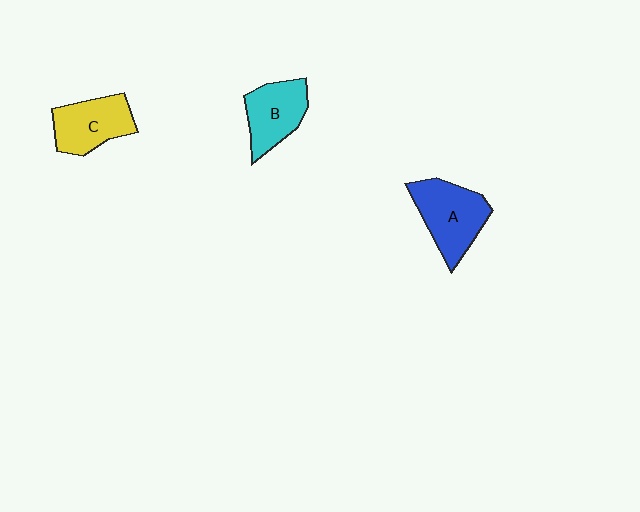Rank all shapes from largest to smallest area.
From largest to smallest: A (blue), C (yellow), B (cyan).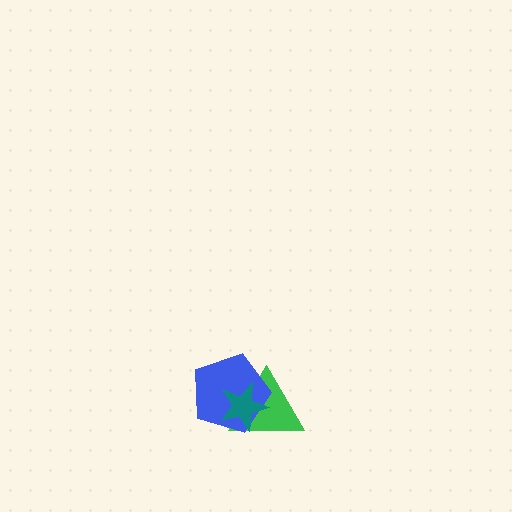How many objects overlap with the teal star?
2 objects overlap with the teal star.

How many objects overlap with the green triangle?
2 objects overlap with the green triangle.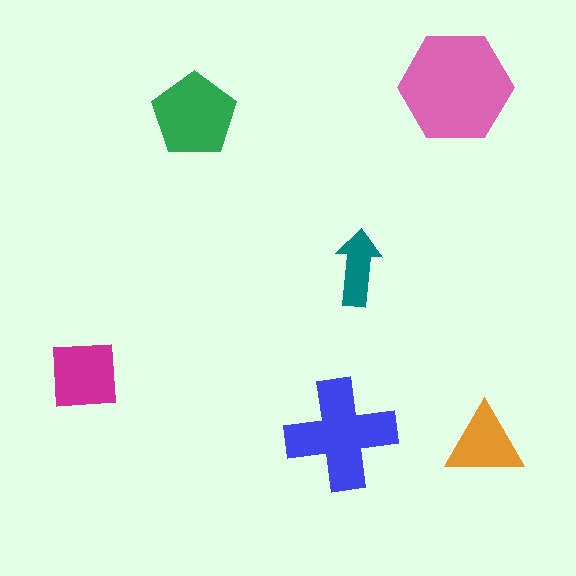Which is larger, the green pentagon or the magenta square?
The green pentagon.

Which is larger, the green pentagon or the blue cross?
The blue cross.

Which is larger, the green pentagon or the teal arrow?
The green pentagon.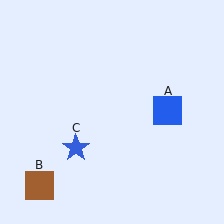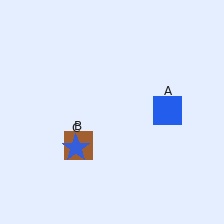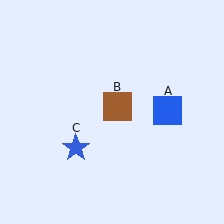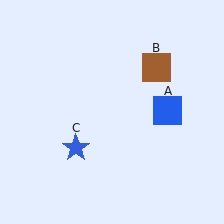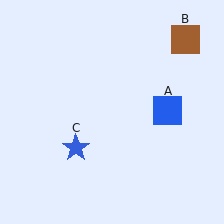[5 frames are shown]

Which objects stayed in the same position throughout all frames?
Blue square (object A) and blue star (object C) remained stationary.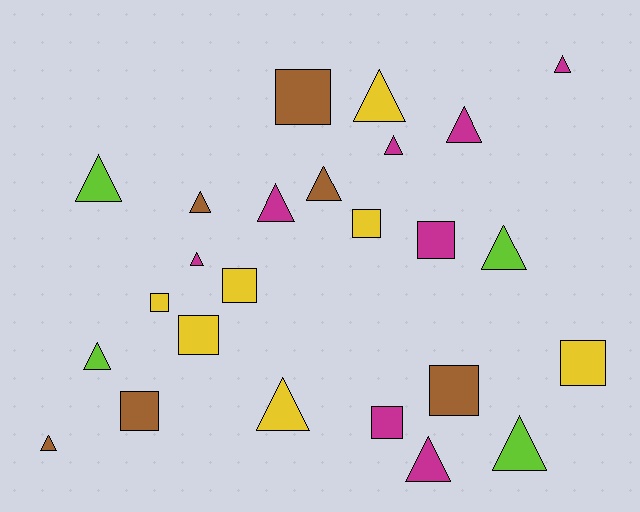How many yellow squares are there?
There are 5 yellow squares.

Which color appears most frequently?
Magenta, with 8 objects.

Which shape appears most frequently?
Triangle, with 15 objects.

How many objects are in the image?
There are 25 objects.